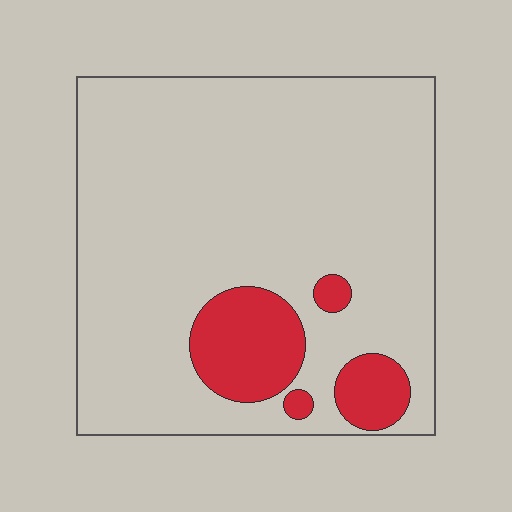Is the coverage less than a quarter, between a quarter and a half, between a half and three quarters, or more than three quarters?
Less than a quarter.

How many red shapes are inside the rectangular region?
4.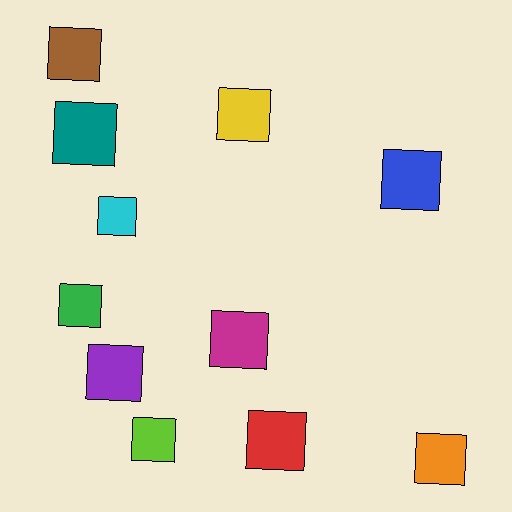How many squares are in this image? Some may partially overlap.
There are 11 squares.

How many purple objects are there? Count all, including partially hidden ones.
There is 1 purple object.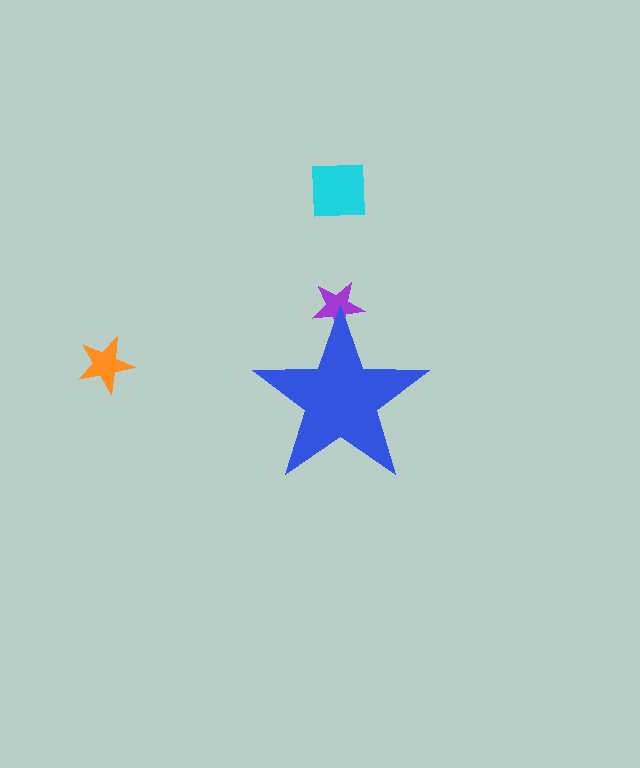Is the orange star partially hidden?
No, the orange star is fully visible.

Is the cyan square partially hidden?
No, the cyan square is fully visible.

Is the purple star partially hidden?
Yes, the purple star is partially hidden behind the blue star.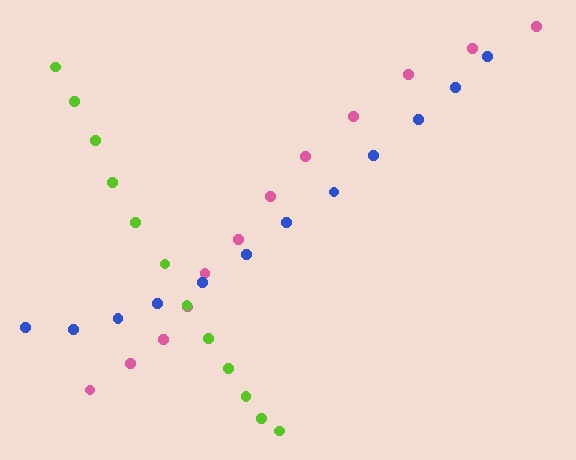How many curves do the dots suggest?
There are 3 distinct paths.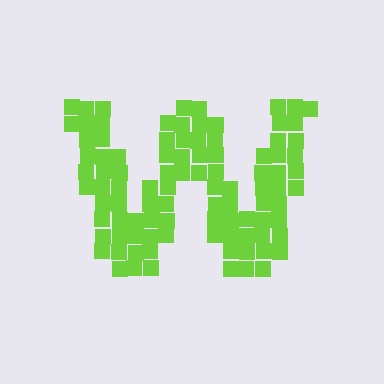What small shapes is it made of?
It is made of small squares.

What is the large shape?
The large shape is the letter W.